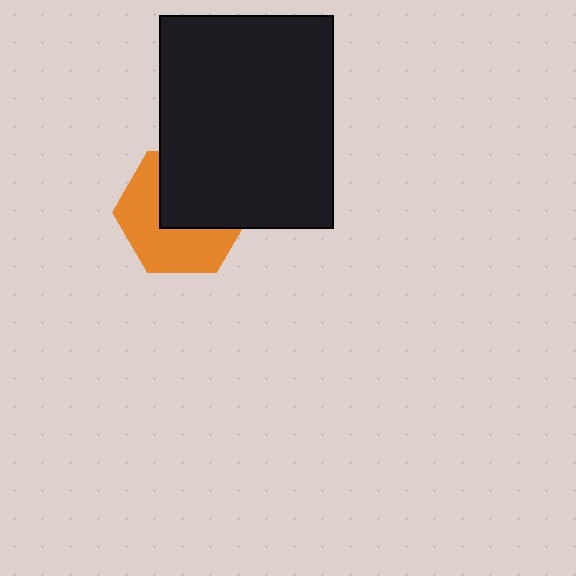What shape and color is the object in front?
The object in front is a black rectangle.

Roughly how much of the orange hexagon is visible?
About half of it is visible (roughly 53%).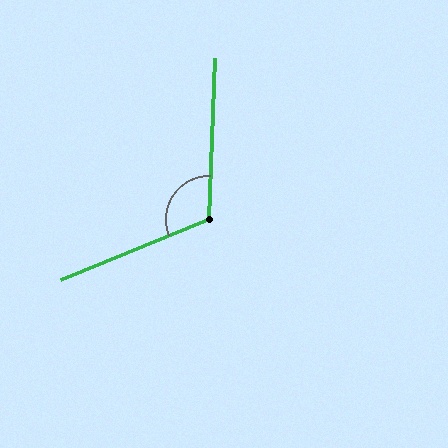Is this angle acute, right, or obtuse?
It is obtuse.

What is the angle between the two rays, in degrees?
Approximately 114 degrees.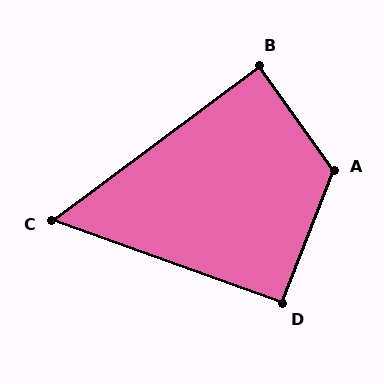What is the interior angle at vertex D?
Approximately 91 degrees (approximately right).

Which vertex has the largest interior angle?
A, at approximately 124 degrees.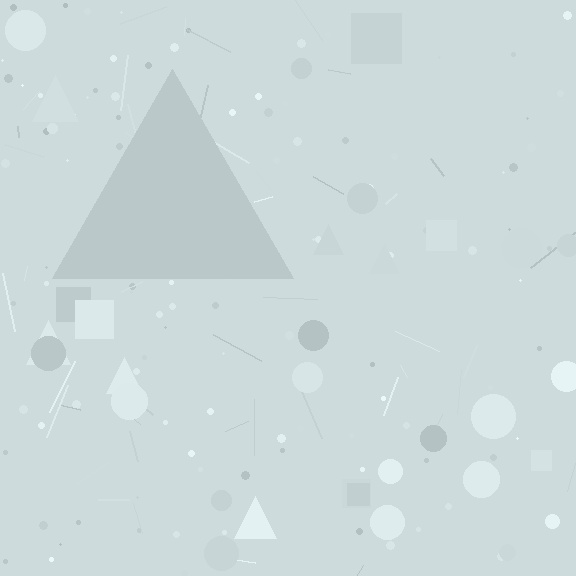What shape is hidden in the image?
A triangle is hidden in the image.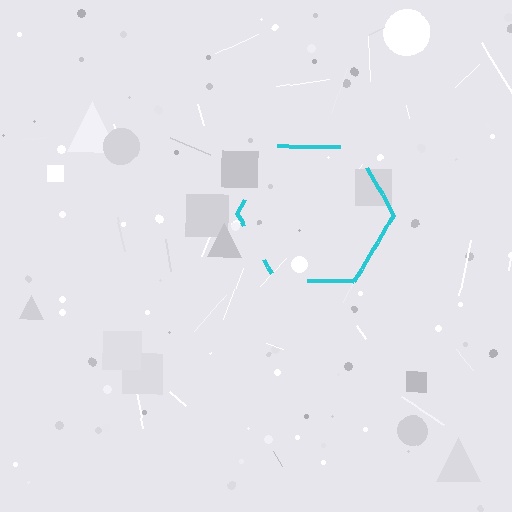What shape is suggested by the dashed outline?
The dashed outline suggests a hexagon.